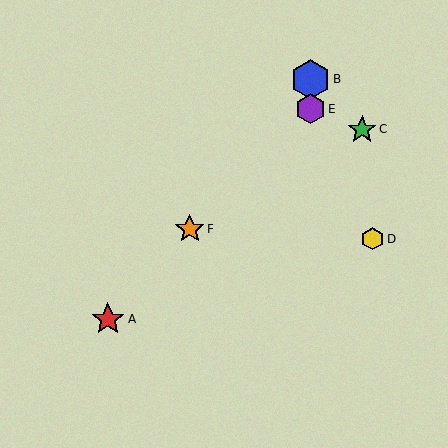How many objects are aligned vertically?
2 objects (B, E) are aligned vertically.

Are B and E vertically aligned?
Yes, both are at x≈310.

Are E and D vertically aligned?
No, E is at x≈310 and D is at x≈372.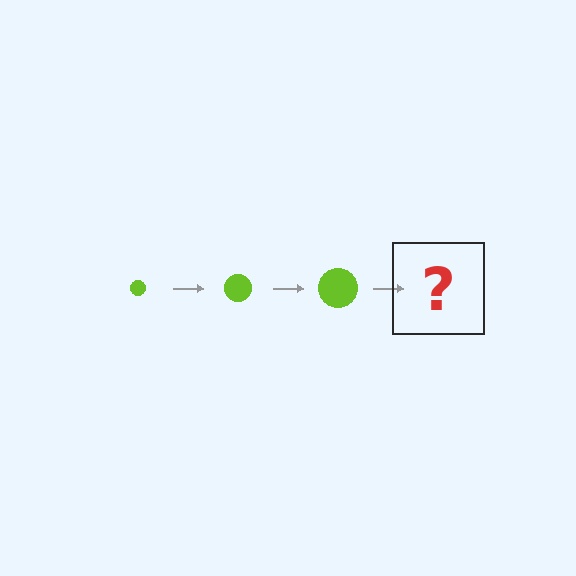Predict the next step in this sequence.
The next step is a lime circle, larger than the previous one.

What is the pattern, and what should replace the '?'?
The pattern is that the circle gets progressively larger each step. The '?' should be a lime circle, larger than the previous one.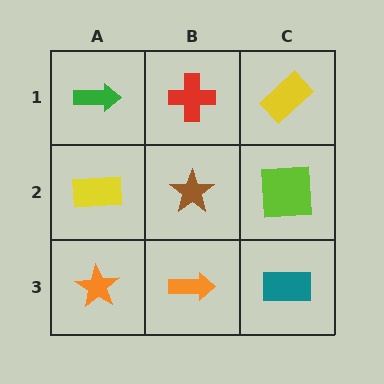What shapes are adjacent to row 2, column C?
A yellow rectangle (row 1, column C), a teal rectangle (row 3, column C), a brown star (row 2, column B).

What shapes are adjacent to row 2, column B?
A red cross (row 1, column B), an orange arrow (row 3, column B), a yellow rectangle (row 2, column A), a lime square (row 2, column C).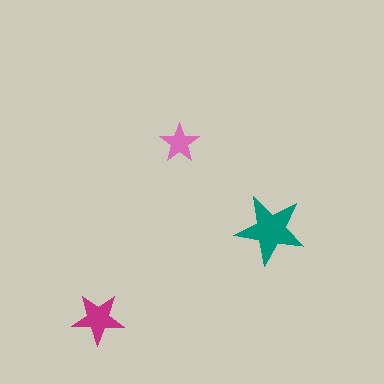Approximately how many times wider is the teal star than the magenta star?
About 1.5 times wider.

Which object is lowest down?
The magenta star is bottommost.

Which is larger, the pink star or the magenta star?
The magenta one.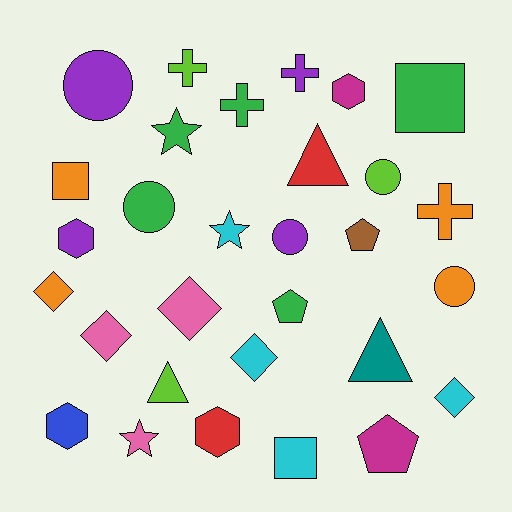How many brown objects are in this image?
There is 1 brown object.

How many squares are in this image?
There are 3 squares.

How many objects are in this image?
There are 30 objects.